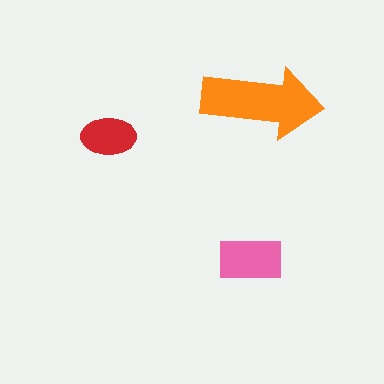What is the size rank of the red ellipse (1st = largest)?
3rd.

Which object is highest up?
The orange arrow is topmost.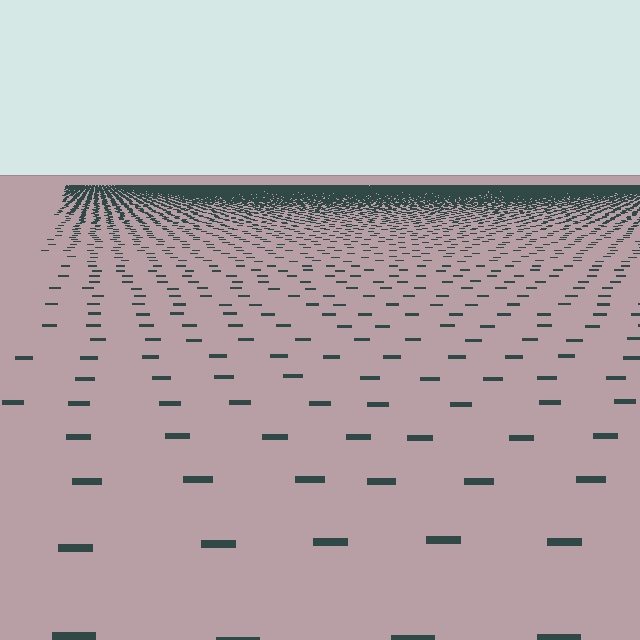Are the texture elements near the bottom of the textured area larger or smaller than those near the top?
Larger. Near the bottom, elements are closer to the viewer and appear at a bigger on-screen size.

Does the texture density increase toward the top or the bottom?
Density increases toward the top.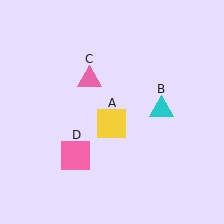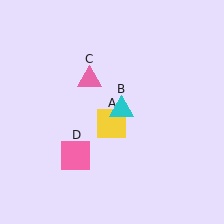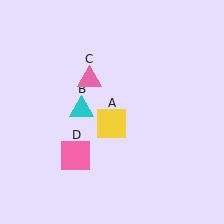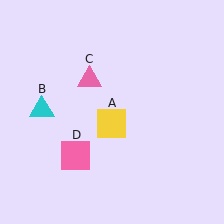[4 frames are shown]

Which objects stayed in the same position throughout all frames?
Yellow square (object A) and pink triangle (object C) and pink square (object D) remained stationary.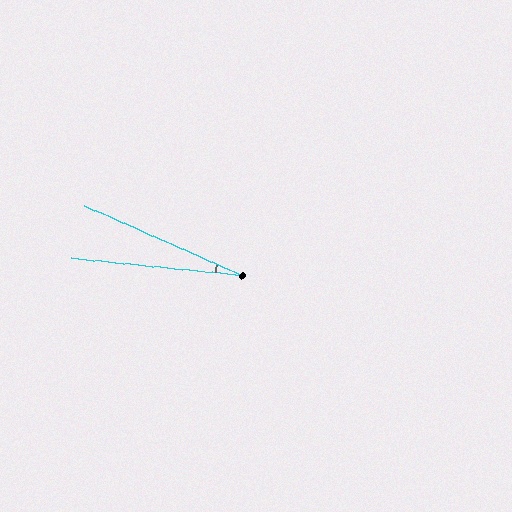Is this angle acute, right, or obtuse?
It is acute.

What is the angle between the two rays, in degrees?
Approximately 18 degrees.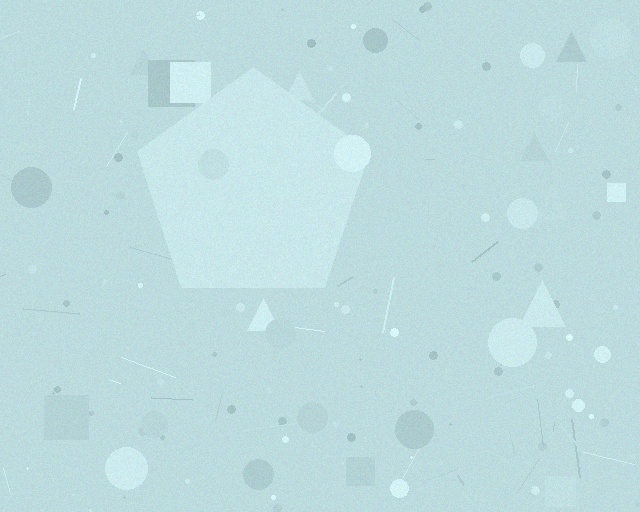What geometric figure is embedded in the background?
A pentagon is embedded in the background.